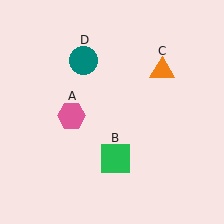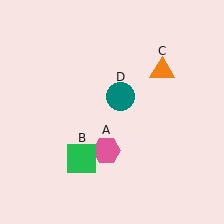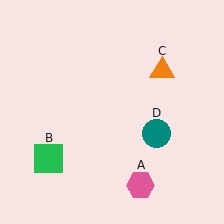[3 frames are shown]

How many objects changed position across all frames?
3 objects changed position: pink hexagon (object A), green square (object B), teal circle (object D).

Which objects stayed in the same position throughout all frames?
Orange triangle (object C) remained stationary.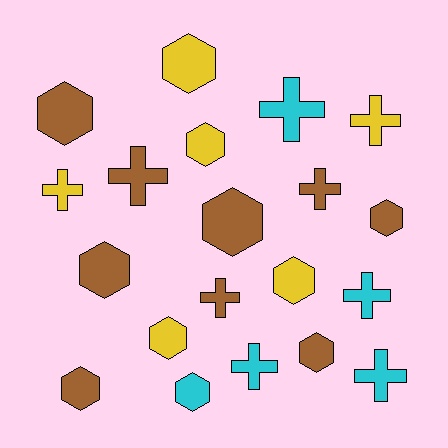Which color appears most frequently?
Brown, with 9 objects.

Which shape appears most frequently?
Hexagon, with 11 objects.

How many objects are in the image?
There are 20 objects.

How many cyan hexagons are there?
There is 1 cyan hexagon.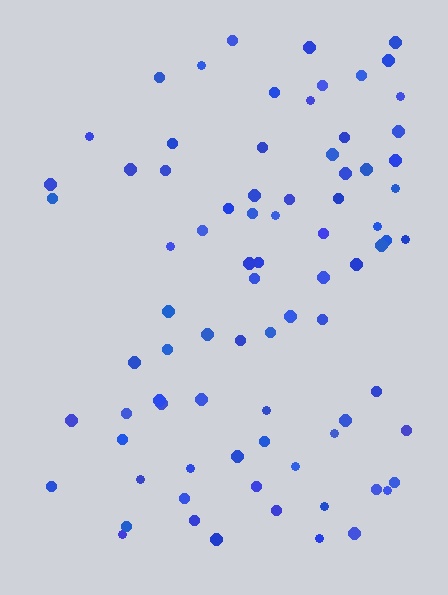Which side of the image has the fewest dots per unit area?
The left.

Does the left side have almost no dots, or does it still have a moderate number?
Still a moderate number, just noticeably fewer than the right.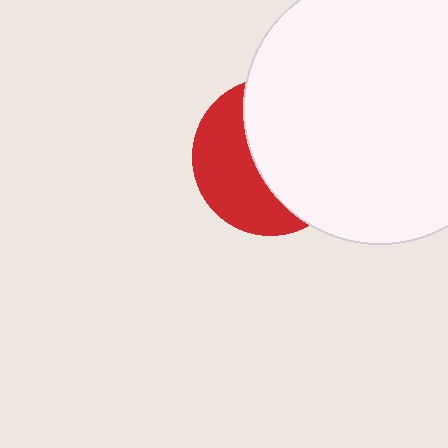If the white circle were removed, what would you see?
You would see the complete red circle.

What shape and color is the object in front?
The object in front is a white circle.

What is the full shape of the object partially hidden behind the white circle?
The partially hidden object is a red circle.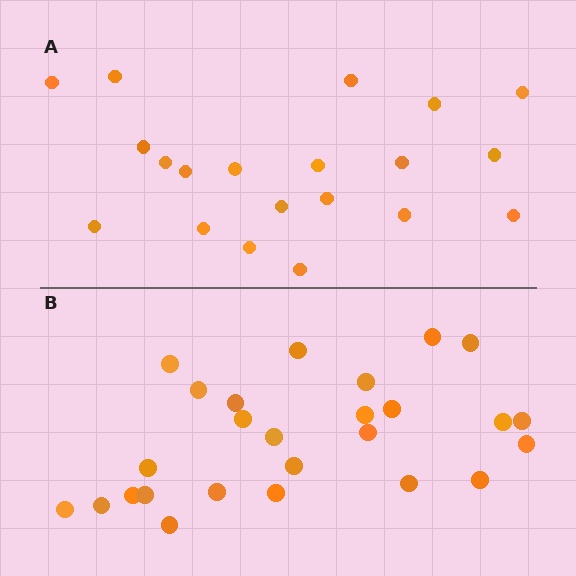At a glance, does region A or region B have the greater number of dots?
Region B (the bottom region) has more dots.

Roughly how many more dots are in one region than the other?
Region B has about 6 more dots than region A.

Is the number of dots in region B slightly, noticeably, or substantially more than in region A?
Region B has noticeably more, but not dramatically so. The ratio is roughly 1.3 to 1.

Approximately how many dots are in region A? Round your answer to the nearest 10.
About 20 dots.